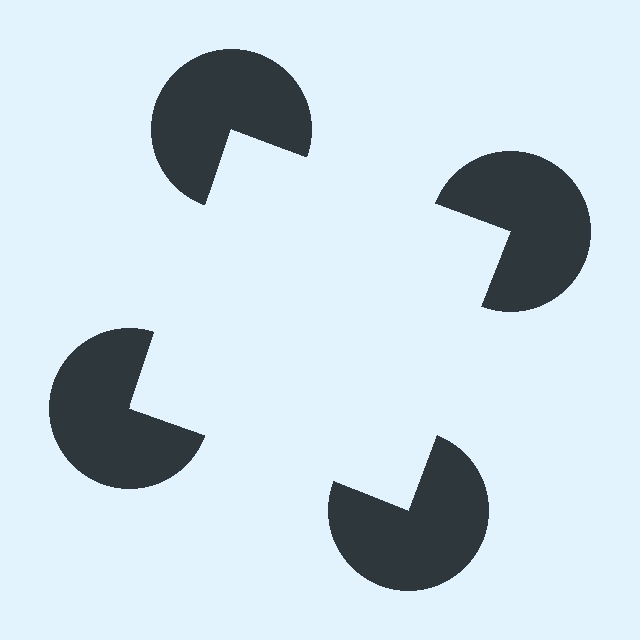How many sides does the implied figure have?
4 sides.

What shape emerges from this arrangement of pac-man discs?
An illusory square — its edges are inferred from the aligned wedge cuts in the pac-man discs, not physically drawn.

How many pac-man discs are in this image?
There are 4 — one at each vertex of the illusory square.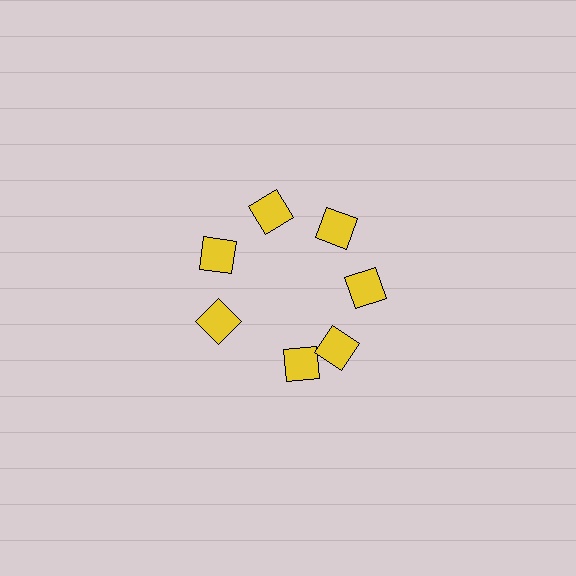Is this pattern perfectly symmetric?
No. The 7 yellow diamonds are arranged in a ring, but one element near the 6 o'clock position is rotated out of alignment along the ring, breaking the 7-fold rotational symmetry.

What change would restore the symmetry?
The symmetry would be restored by rotating it back into even spacing with its neighbors so that all 7 diamonds sit at equal angles and equal distance from the center.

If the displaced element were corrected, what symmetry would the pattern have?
It would have 7-fold rotational symmetry — the pattern would map onto itself every 51 degrees.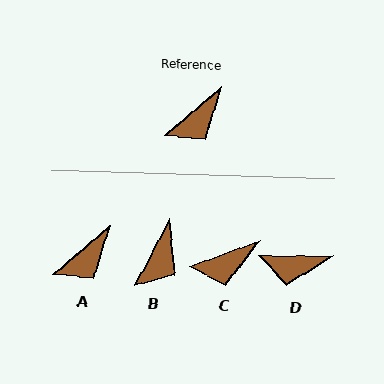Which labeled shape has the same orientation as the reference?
A.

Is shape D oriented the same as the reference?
No, it is off by about 41 degrees.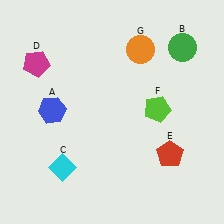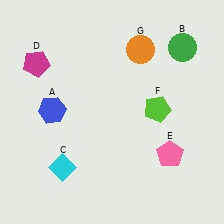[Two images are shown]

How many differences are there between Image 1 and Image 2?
There is 1 difference between the two images.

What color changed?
The pentagon (E) changed from red in Image 1 to pink in Image 2.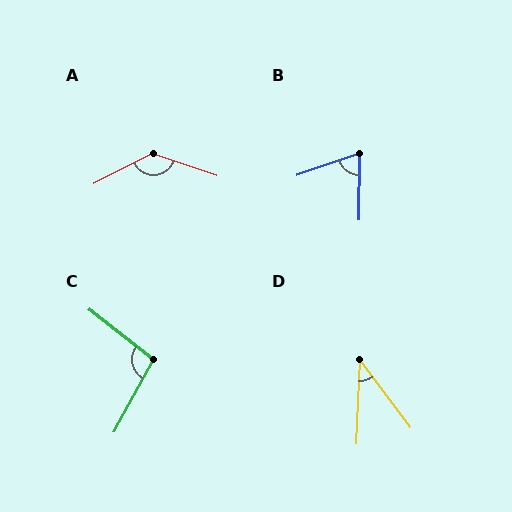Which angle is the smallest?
D, at approximately 40 degrees.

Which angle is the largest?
A, at approximately 134 degrees.